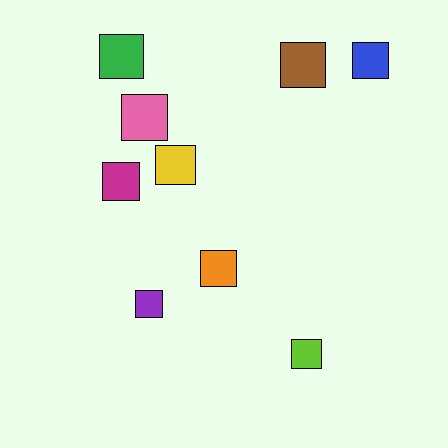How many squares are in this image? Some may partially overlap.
There are 9 squares.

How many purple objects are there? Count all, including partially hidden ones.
There is 1 purple object.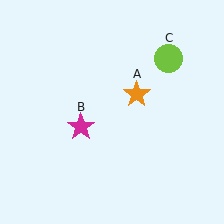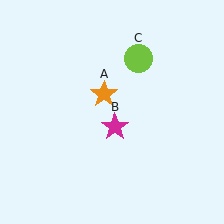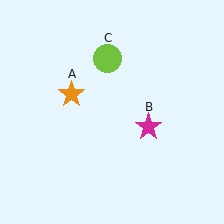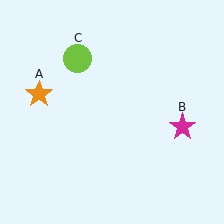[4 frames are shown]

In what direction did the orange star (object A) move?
The orange star (object A) moved left.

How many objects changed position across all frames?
3 objects changed position: orange star (object A), magenta star (object B), lime circle (object C).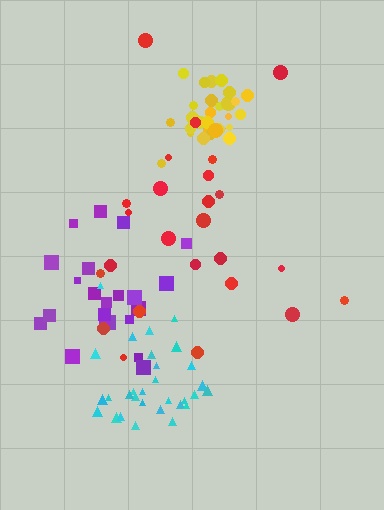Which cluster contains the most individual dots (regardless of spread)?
Yellow (31).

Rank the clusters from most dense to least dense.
yellow, cyan, purple, red.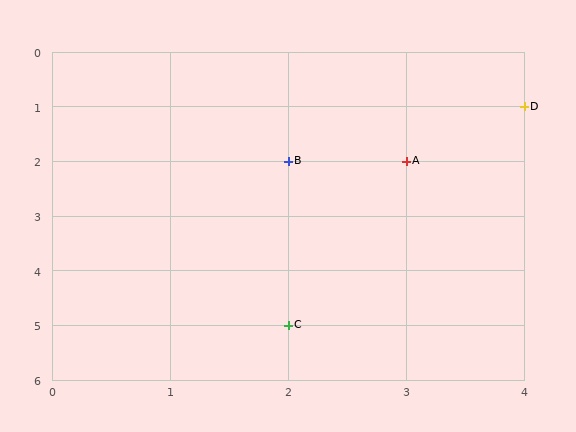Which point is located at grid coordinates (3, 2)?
Point A is at (3, 2).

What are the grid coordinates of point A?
Point A is at grid coordinates (3, 2).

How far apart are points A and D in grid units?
Points A and D are 1 column and 1 row apart (about 1.4 grid units diagonally).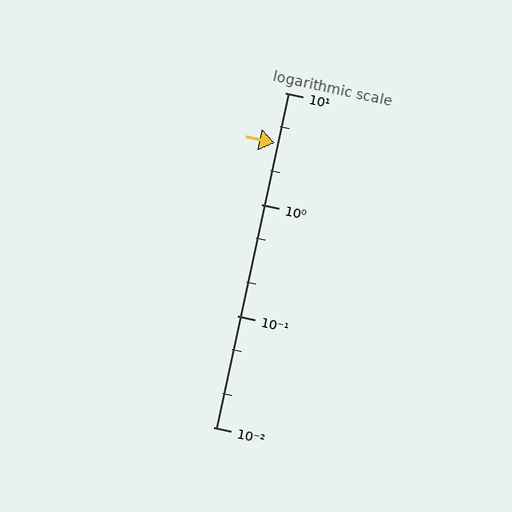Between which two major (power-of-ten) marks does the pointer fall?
The pointer is between 1 and 10.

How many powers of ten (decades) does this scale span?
The scale spans 3 decades, from 0.01 to 10.